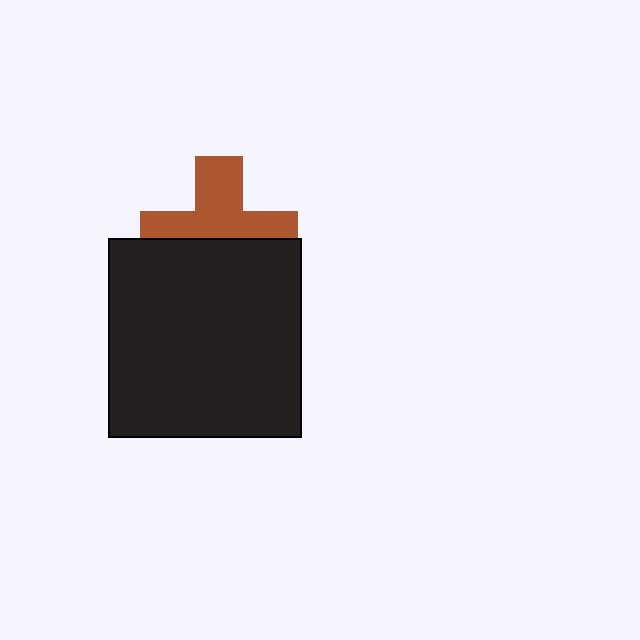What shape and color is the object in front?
The object in front is a black rectangle.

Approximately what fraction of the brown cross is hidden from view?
Roughly 47% of the brown cross is hidden behind the black rectangle.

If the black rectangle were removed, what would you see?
You would see the complete brown cross.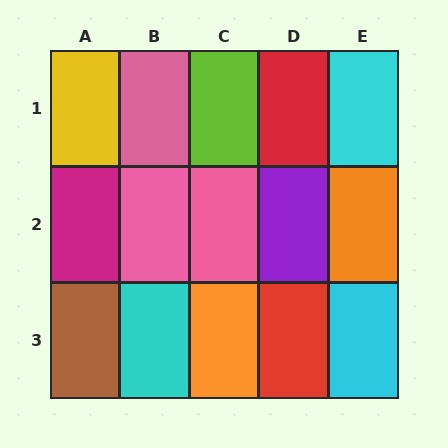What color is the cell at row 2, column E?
Orange.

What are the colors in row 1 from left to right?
Yellow, pink, lime, red, cyan.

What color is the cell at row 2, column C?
Pink.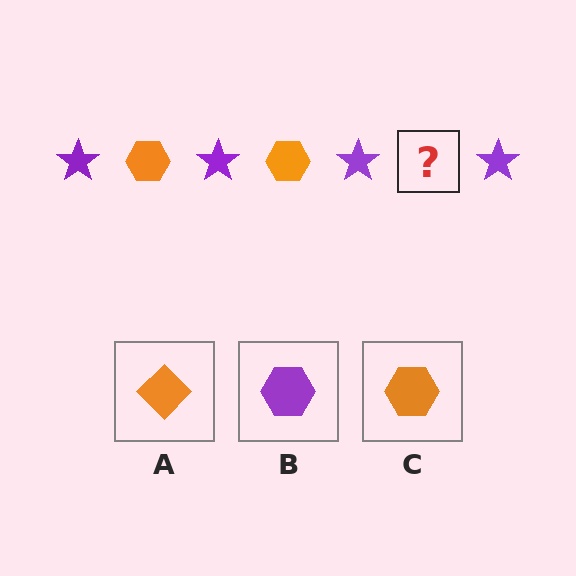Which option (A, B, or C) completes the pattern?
C.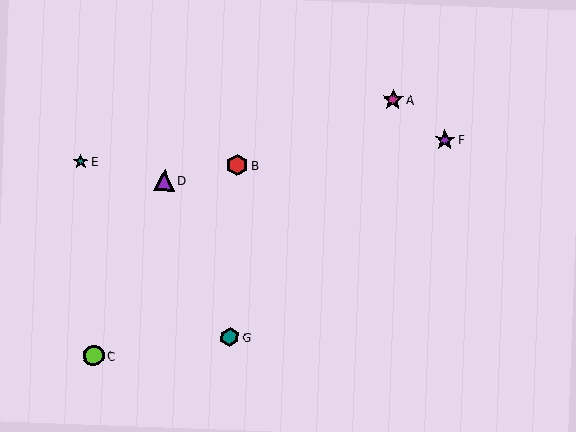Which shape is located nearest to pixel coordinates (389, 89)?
The magenta star (labeled A) at (393, 99) is nearest to that location.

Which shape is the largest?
The red hexagon (labeled B) is the largest.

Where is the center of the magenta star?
The center of the magenta star is at (393, 99).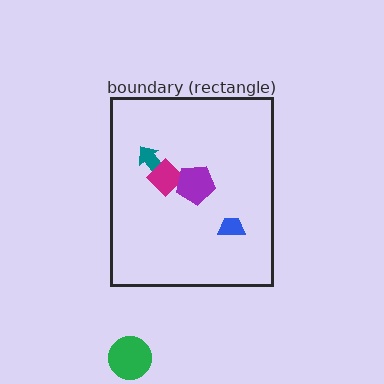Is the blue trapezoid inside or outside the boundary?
Inside.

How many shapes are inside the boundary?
4 inside, 1 outside.